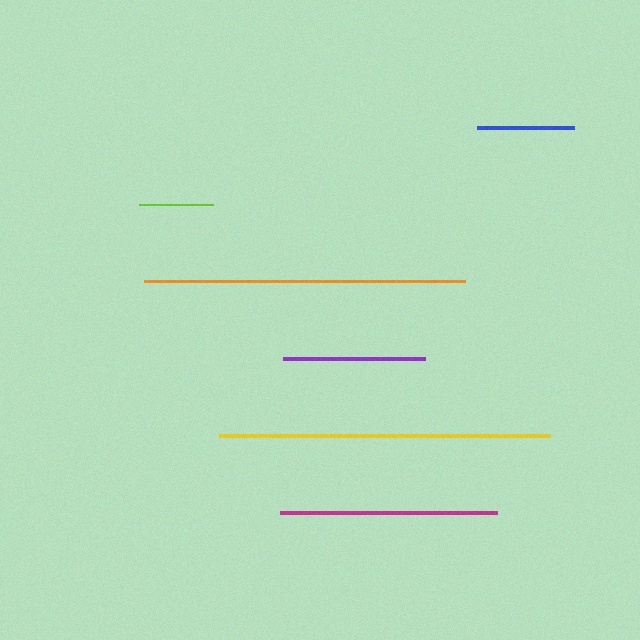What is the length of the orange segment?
The orange segment is approximately 321 pixels long.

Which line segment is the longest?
The yellow line is the longest at approximately 331 pixels.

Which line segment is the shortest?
The lime line is the shortest at approximately 74 pixels.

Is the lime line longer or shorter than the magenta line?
The magenta line is longer than the lime line.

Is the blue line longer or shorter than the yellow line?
The yellow line is longer than the blue line.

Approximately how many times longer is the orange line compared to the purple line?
The orange line is approximately 2.3 times the length of the purple line.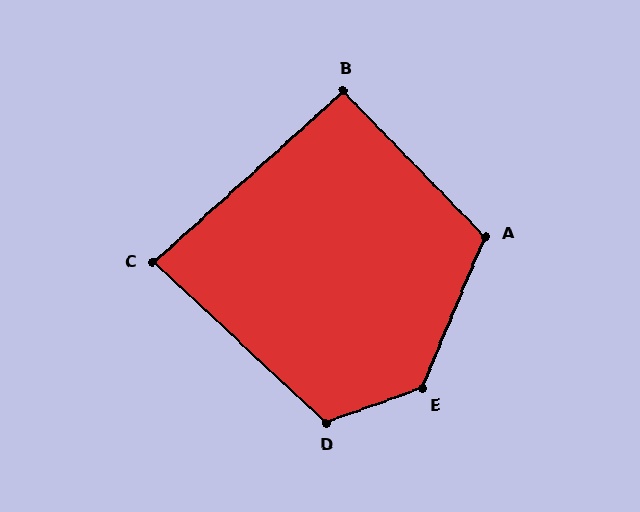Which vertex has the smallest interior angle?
C, at approximately 85 degrees.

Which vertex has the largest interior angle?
E, at approximately 133 degrees.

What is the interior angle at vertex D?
Approximately 117 degrees (obtuse).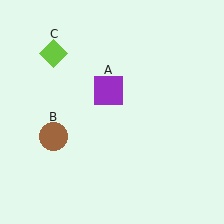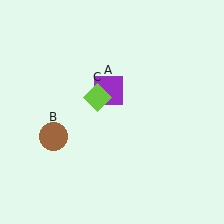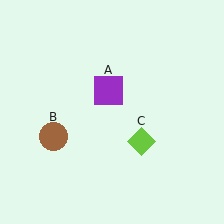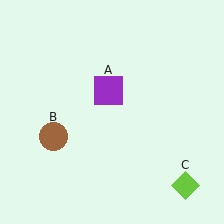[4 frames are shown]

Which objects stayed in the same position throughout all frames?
Purple square (object A) and brown circle (object B) remained stationary.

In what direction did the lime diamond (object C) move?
The lime diamond (object C) moved down and to the right.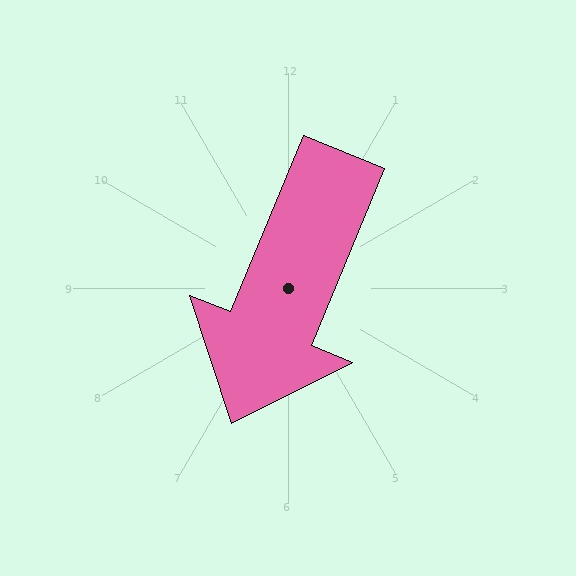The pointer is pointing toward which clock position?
Roughly 7 o'clock.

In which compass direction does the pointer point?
South.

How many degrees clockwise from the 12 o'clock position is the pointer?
Approximately 202 degrees.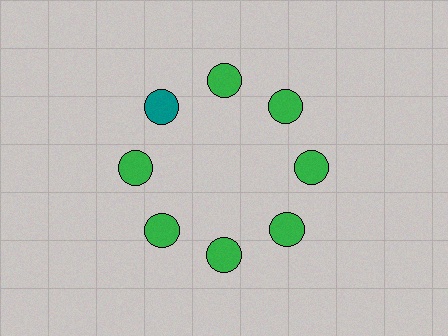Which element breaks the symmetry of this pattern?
The teal circle at roughly the 10 o'clock position breaks the symmetry. All other shapes are green circles.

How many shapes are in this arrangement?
There are 8 shapes arranged in a ring pattern.